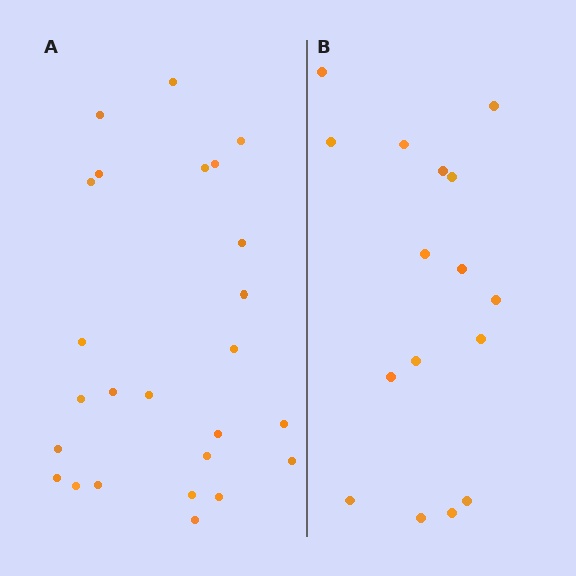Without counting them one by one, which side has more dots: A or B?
Region A (the left region) has more dots.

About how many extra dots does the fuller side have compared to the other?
Region A has roughly 8 or so more dots than region B.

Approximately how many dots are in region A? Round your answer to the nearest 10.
About 20 dots. (The exact count is 25, which rounds to 20.)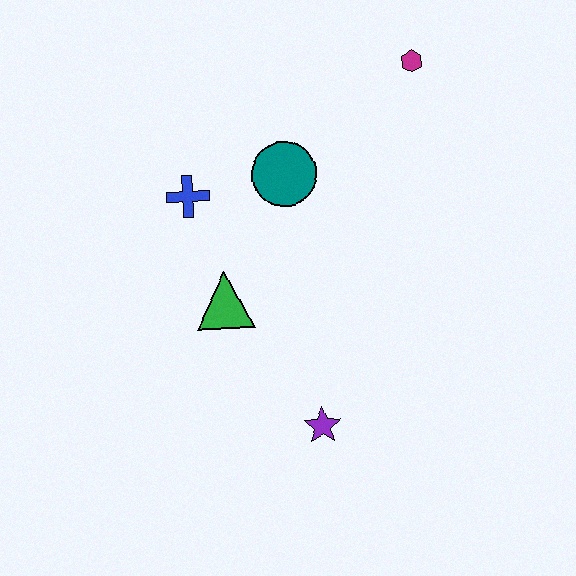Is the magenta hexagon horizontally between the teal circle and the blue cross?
No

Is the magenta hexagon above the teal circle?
Yes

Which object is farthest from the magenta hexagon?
The purple star is farthest from the magenta hexagon.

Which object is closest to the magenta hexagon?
The teal circle is closest to the magenta hexagon.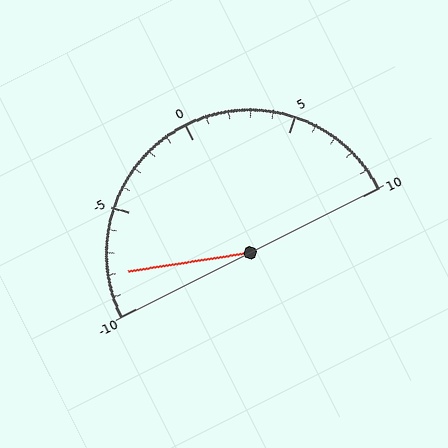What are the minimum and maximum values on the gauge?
The gauge ranges from -10 to 10.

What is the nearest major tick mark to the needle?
The nearest major tick mark is -10.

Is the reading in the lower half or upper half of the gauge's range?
The reading is in the lower half of the range (-10 to 10).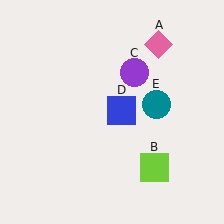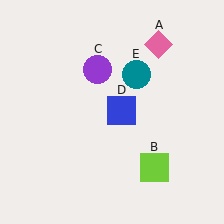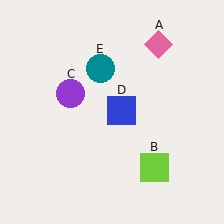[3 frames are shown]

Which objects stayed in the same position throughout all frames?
Pink diamond (object A) and lime square (object B) and blue square (object D) remained stationary.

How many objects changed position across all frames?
2 objects changed position: purple circle (object C), teal circle (object E).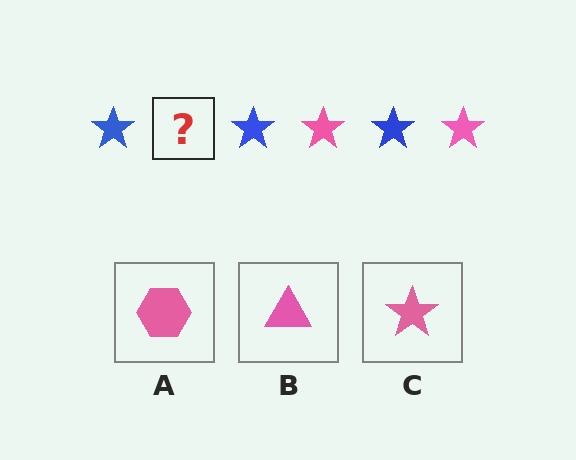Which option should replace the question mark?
Option C.